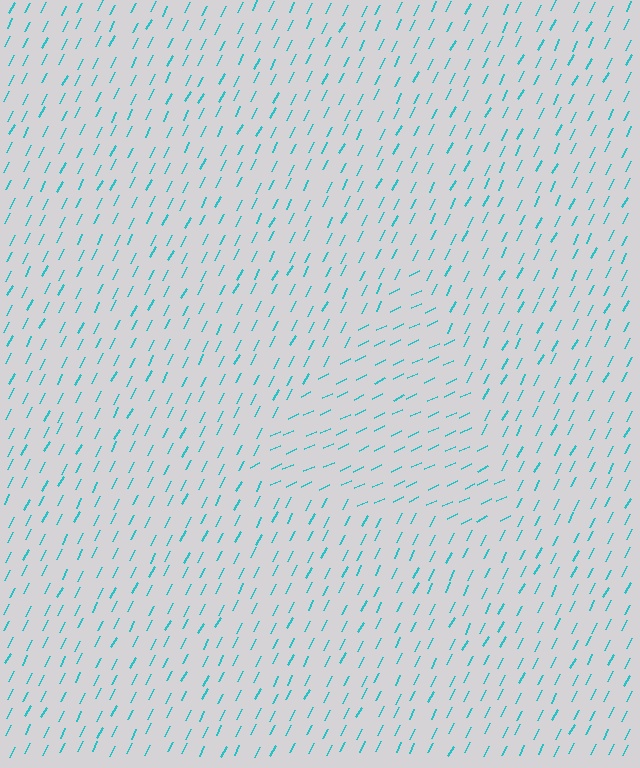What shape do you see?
I see a triangle.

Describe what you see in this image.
The image is filled with small cyan line segments. A triangle region in the image has lines oriented differently from the surrounding lines, creating a visible texture boundary.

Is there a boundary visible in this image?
Yes, there is a texture boundary formed by a change in line orientation.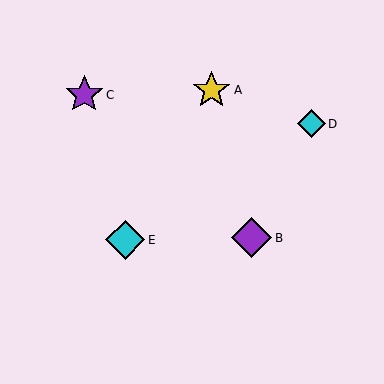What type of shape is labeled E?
Shape E is a cyan diamond.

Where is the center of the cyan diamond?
The center of the cyan diamond is at (311, 124).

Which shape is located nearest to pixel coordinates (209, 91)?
The yellow star (labeled A) at (212, 90) is nearest to that location.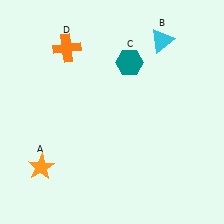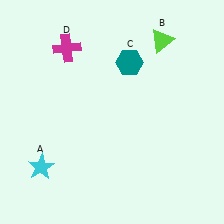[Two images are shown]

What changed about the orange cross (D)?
In Image 1, D is orange. In Image 2, it changed to magenta.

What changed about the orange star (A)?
In Image 1, A is orange. In Image 2, it changed to cyan.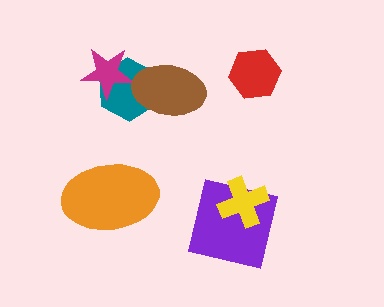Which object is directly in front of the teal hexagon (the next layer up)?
The magenta star is directly in front of the teal hexagon.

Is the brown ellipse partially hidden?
No, no other shape covers it.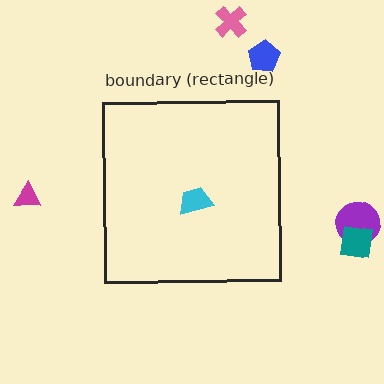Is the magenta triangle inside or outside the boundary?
Outside.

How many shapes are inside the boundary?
1 inside, 5 outside.